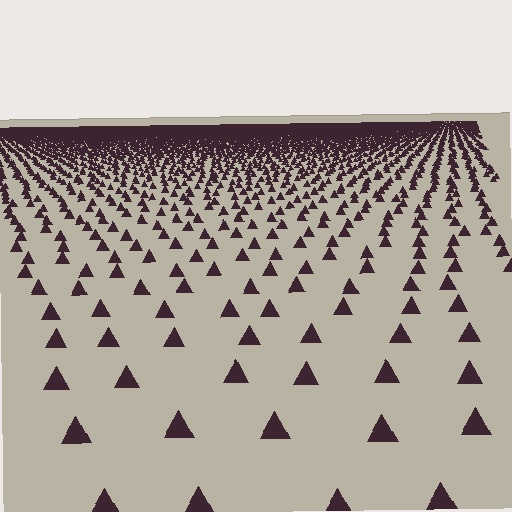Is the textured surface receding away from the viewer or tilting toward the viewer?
The surface is receding away from the viewer. Texture elements get smaller and denser toward the top.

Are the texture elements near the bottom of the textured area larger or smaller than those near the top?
Larger. Near the bottom, elements are closer to the viewer and appear at a bigger on-screen size.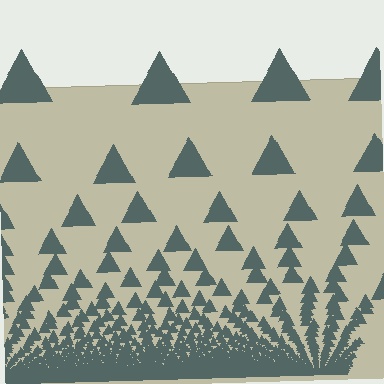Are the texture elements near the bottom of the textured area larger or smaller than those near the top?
Smaller. The gradient is inverted — elements near the bottom are smaller and denser.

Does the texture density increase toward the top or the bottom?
Density increases toward the bottom.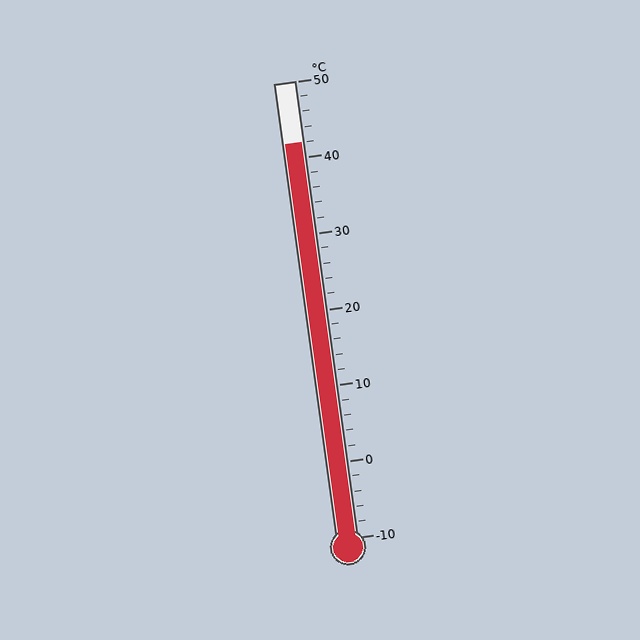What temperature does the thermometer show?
The thermometer shows approximately 42°C.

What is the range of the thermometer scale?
The thermometer scale ranges from -10°C to 50°C.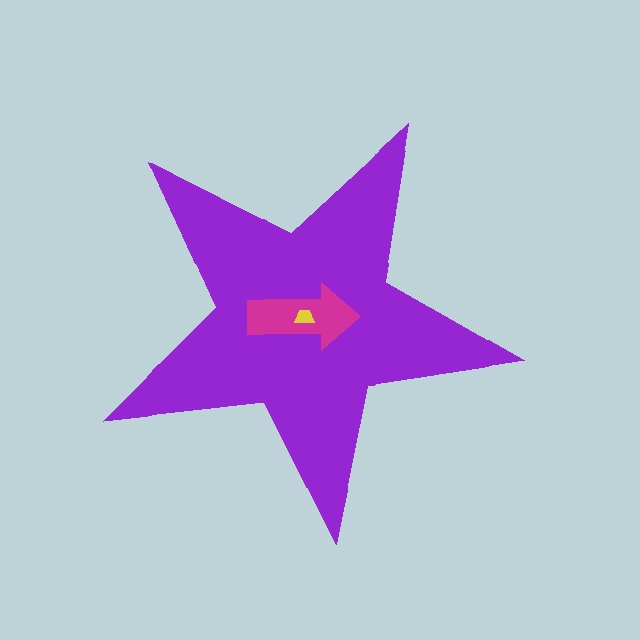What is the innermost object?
The yellow trapezoid.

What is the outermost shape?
The purple star.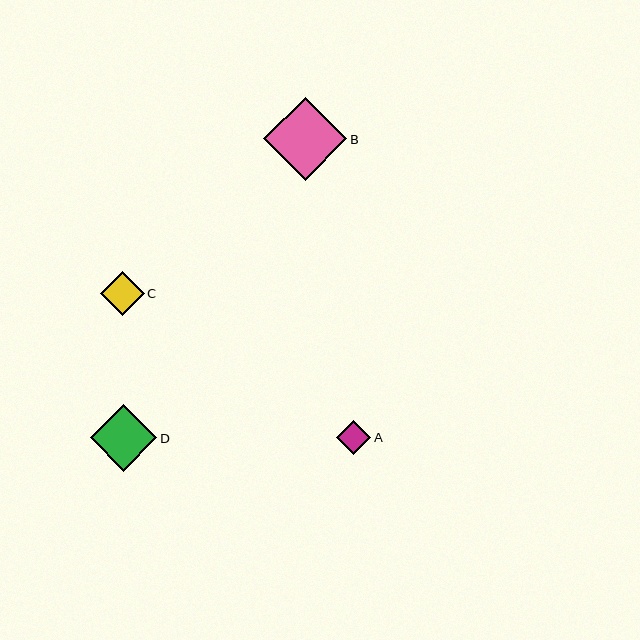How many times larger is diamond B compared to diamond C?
Diamond B is approximately 1.9 times the size of diamond C.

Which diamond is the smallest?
Diamond A is the smallest with a size of approximately 35 pixels.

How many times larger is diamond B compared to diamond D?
Diamond B is approximately 1.2 times the size of diamond D.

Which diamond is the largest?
Diamond B is the largest with a size of approximately 83 pixels.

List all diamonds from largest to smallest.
From largest to smallest: B, D, C, A.